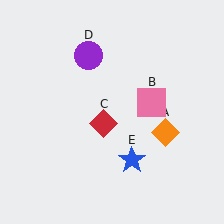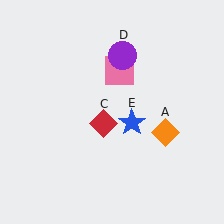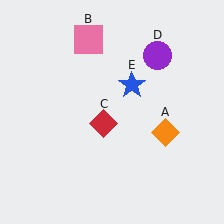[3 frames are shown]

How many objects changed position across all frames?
3 objects changed position: pink square (object B), purple circle (object D), blue star (object E).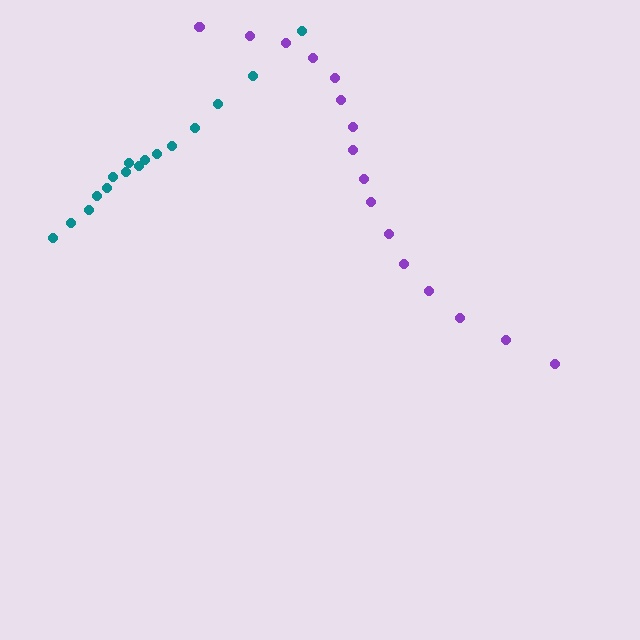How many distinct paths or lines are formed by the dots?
There are 2 distinct paths.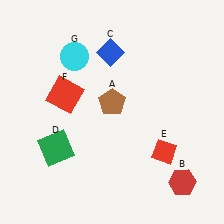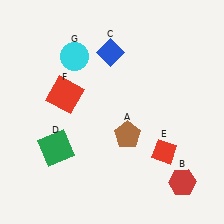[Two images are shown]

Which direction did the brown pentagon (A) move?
The brown pentagon (A) moved down.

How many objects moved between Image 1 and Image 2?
1 object moved between the two images.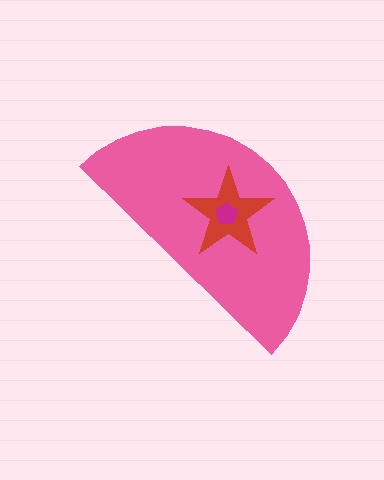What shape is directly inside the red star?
The magenta pentagon.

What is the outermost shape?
The pink semicircle.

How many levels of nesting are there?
3.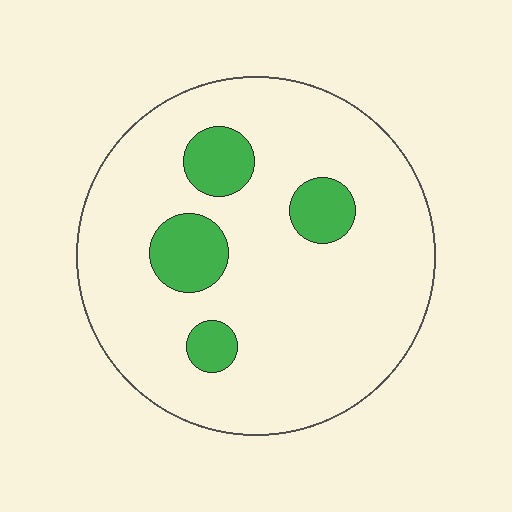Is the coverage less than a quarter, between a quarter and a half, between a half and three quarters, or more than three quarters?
Less than a quarter.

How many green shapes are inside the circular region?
4.